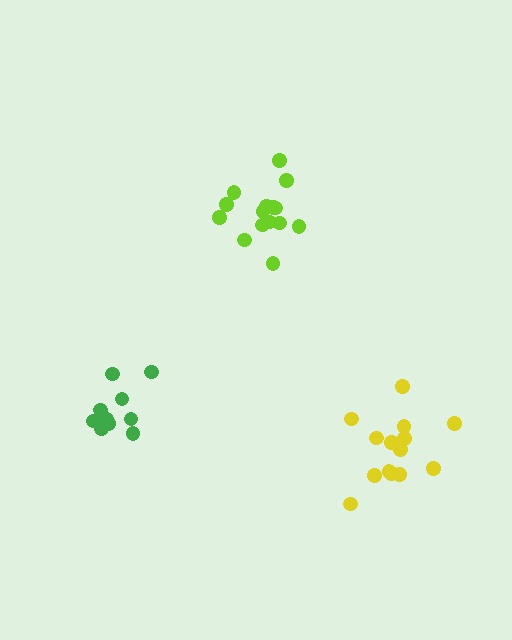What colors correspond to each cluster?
The clusters are colored: lime, green, yellow.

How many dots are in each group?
Group 1: 15 dots, Group 2: 10 dots, Group 3: 14 dots (39 total).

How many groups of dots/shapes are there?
There are 3 groups.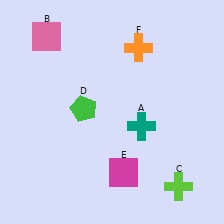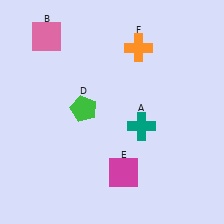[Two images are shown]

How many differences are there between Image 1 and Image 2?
There is 1 difference between the two images.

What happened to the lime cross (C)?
The lime cross (C) was removed in Image 2. It was in the bottom-right area of Image 1.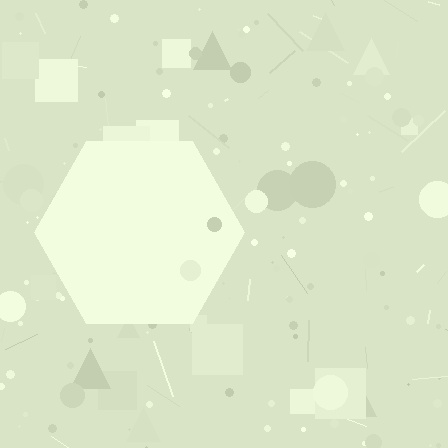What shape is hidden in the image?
A hexagon is hidden in the image.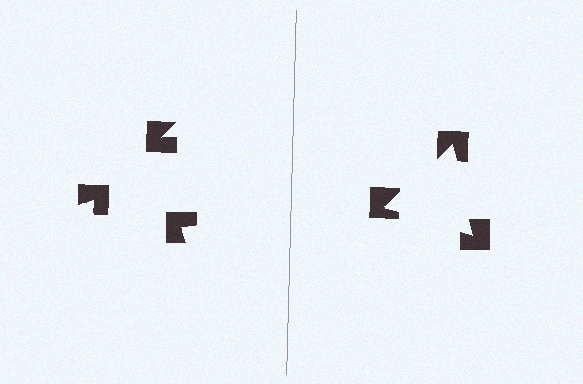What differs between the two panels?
The notched squares are positioned identically on both sides; only the wedge orientations differ. On the right they align to a triangle; on the left they are misaligned.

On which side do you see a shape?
An illusory triangle appears on the right side. On the left side the wedge cuts are rotated, so no coherent shape forms.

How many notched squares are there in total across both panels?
6 — 3 on each side.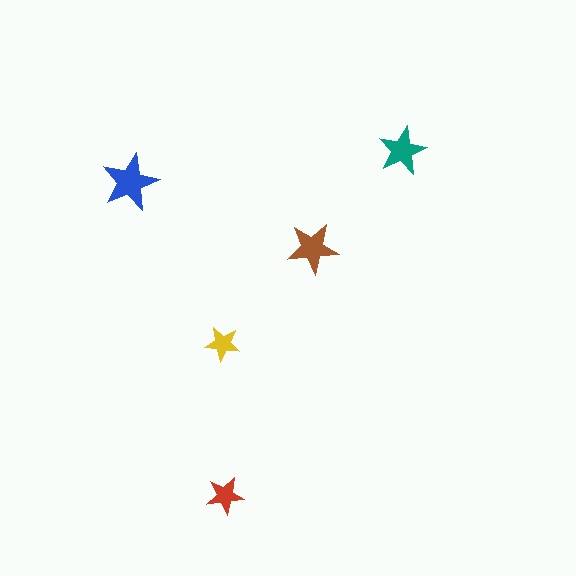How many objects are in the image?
There are 5 objects in the image.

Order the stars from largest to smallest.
the blue one, the brown one, the teal one, the red one, the yellow one.